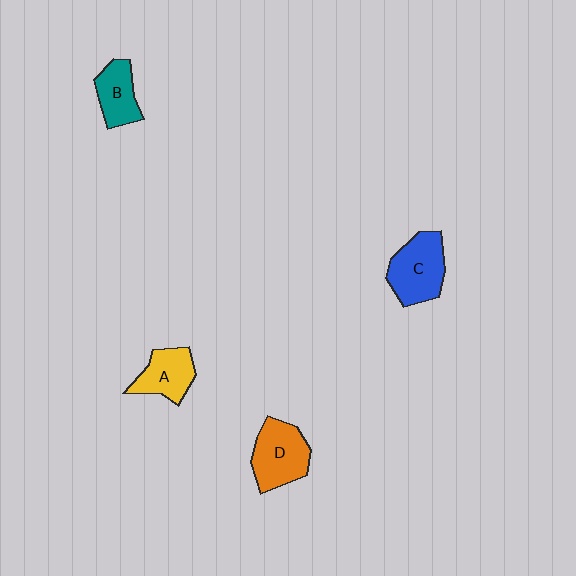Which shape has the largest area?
Shape C (blue).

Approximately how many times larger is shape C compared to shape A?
Approximately 1.3 times.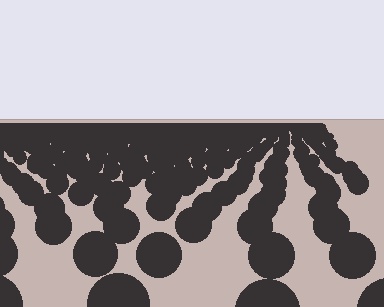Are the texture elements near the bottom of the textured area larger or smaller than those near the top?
Larger. Near the bottom, elements are closer to the viewer and appear at a bigger on-screen size.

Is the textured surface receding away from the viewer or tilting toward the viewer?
The surface is receding away from the viewer. Texture elements get smaller and denser toward the top.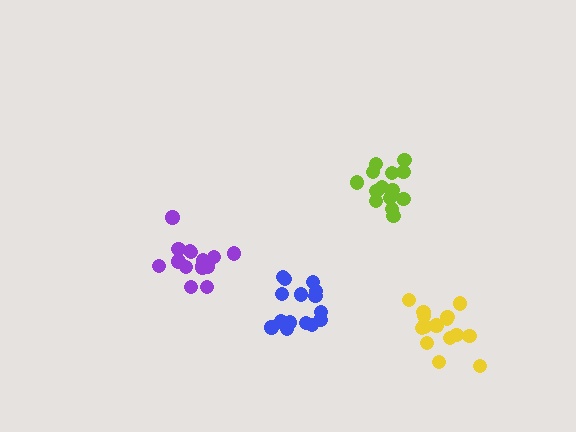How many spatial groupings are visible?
There are 4 spatial groupings.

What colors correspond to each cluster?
The clusters are colored: lime, yellow, purple, blue.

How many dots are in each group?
Group 1: 14 dots, Group 2: 16 dots, Group 3: 15 dots, Group 4: 15 dots (60 total).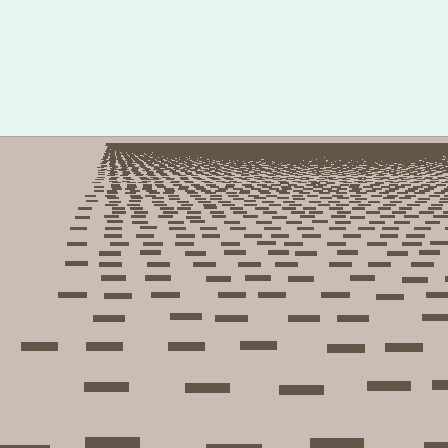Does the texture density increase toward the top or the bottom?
Density increases toward the top.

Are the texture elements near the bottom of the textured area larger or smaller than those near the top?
Larger. Near the bottom, elements are closer to the viewer and appear at a bigger on-screen size.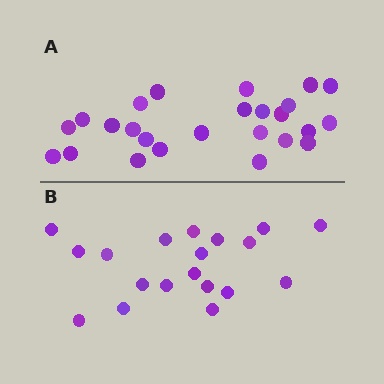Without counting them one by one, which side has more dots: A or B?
Region A (the top region) has more dots.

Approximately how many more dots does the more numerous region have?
Region A has about 6 more dots than region B.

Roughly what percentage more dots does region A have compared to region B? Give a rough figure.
About 30% more.